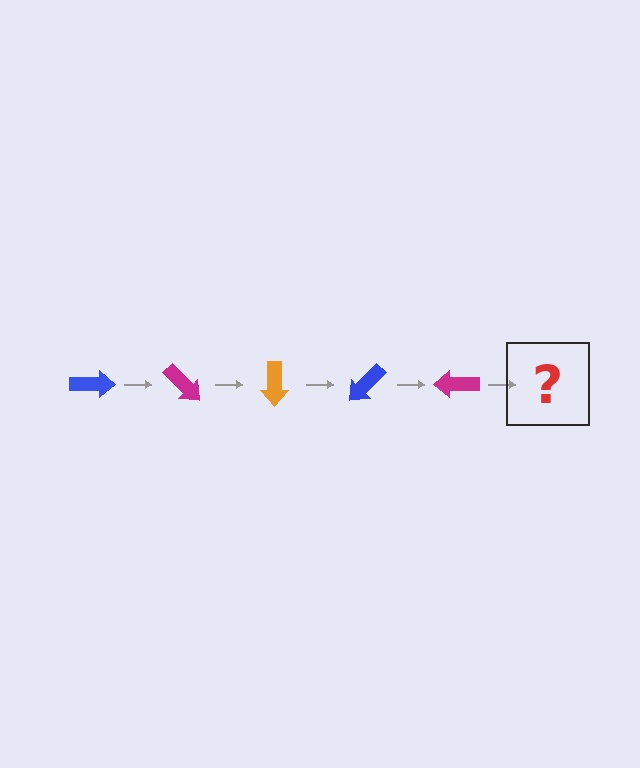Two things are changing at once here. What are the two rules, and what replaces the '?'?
The two rules are that it rotates 45 degrees each step and the color cycles through blue, magenta, and orange. The '?' should be an orange arrow, rotated 225 degrees from the start.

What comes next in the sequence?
The next element should be an orange arrow, rotated 225 degrees from the start.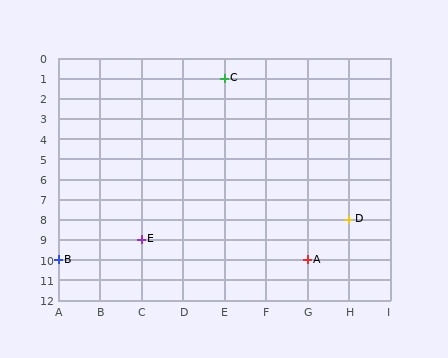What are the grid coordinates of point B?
Point B is at grid coordinates (A, 10).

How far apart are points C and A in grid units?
Points C and A are 2 columns and 9 rows apart (about 9.2 grid units diagonally).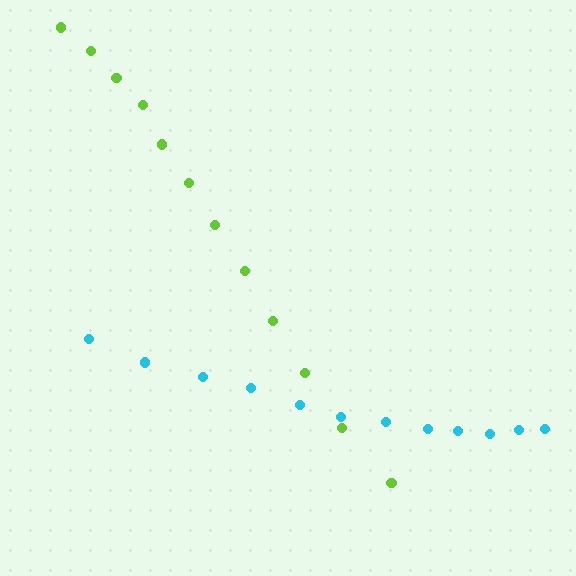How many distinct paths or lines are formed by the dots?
There are 2 distinct paths.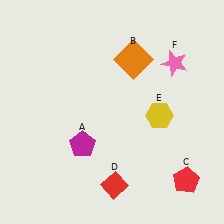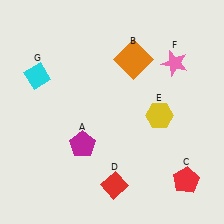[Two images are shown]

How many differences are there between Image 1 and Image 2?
There is 1 difference between the two images.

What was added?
A cyan diamond (G) was added in Image 2.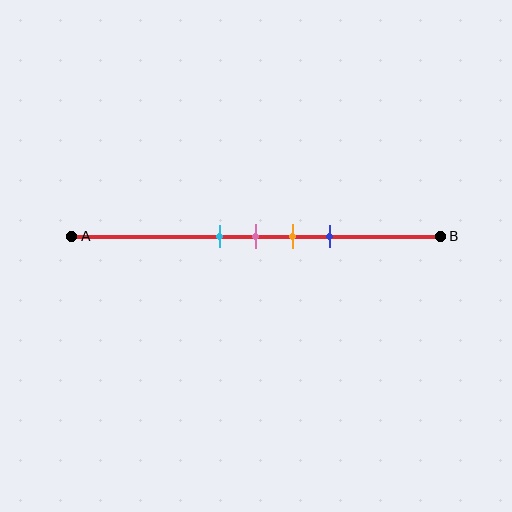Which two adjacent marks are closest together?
The cyan and pink marks are the closest adjacent pair.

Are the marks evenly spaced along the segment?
Yes, the marks are approximately evenly spaced.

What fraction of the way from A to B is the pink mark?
The pink mark is approximately 50% (0.5) of the way from A to B.